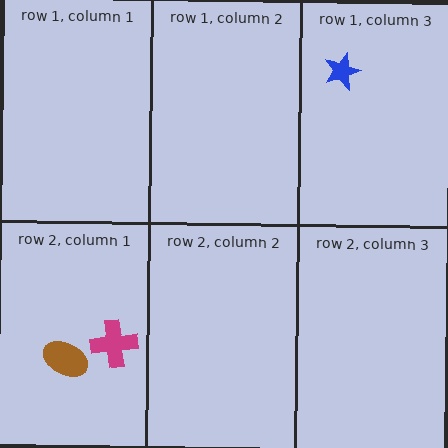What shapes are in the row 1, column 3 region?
The blue star.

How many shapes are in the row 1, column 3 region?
1.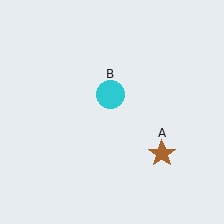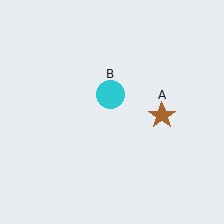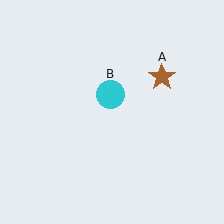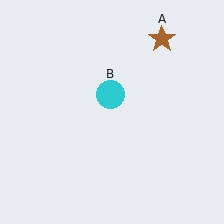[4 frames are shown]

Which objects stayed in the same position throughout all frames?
Cyan circle (object B) remained stationary.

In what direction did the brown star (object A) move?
The brown star (object A) moved up.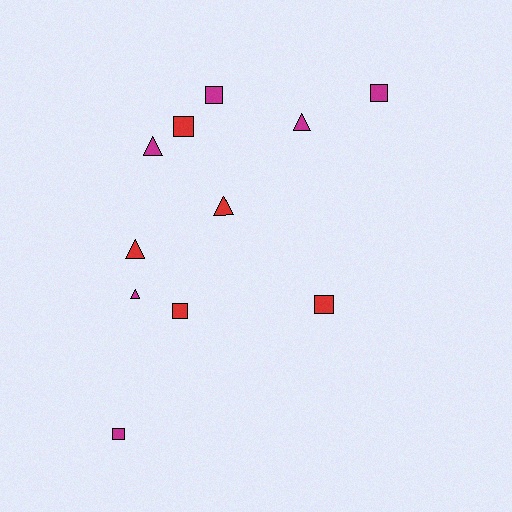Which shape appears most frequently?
Square, with 6 objects.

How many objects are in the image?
There are 11 objects.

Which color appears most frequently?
Magenta, with 6 objects.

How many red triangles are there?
There are 2 red triangles.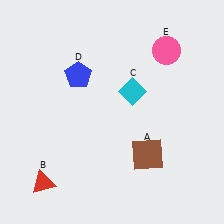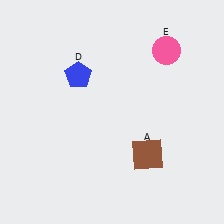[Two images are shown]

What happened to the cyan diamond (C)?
The cyan diamond (C) was removed in Image 2. It was in the top-right area of Image 1.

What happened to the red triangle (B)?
The red triangle (B) was removed in Image 2. It was in the bottom-left area of Image 1.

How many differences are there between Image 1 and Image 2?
There are 2 differences between the two images.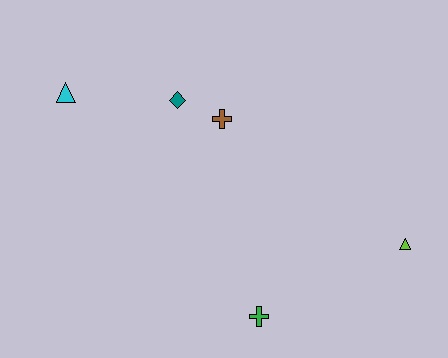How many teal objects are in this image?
There is 1 teal object.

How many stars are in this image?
There are no stars.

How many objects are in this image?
There are 5 objects.